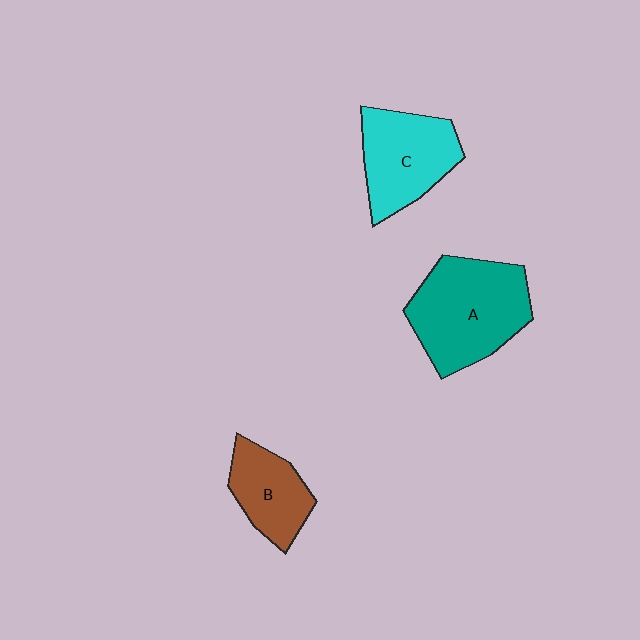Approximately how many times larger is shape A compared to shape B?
Approximately 1.8 times.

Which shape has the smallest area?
Shape B (brown).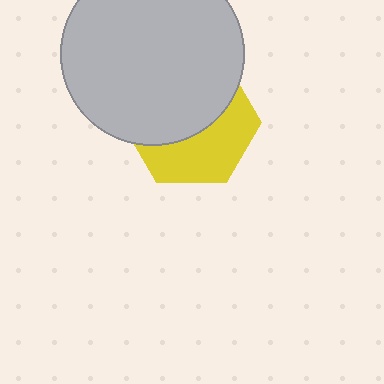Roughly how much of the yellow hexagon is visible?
A small part of it is visible (roughly 44%).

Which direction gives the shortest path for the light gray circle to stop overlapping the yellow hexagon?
Moving up gives the shortest separation.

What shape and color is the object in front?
The object in front is a light gray circle.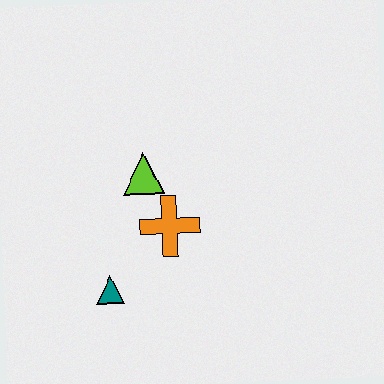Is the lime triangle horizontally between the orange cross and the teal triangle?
Yes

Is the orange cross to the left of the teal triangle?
No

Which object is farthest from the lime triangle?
The teal triangle is farthest from the lime triangle.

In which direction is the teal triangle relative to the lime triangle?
The teal triangle is below the lime triangle.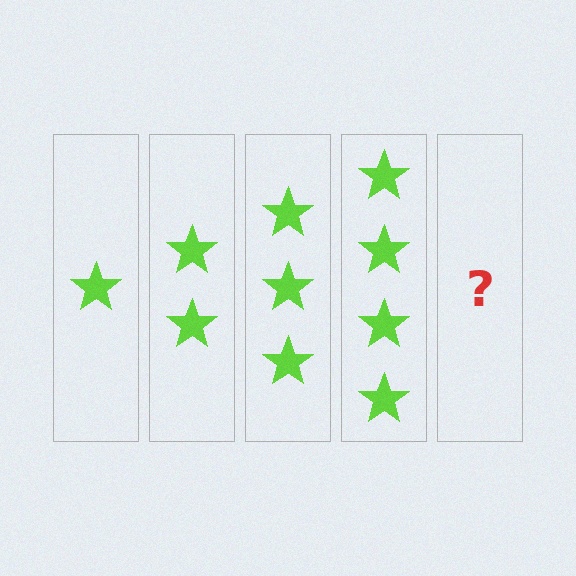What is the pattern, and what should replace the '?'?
The pattern is that each step adds one more star. The '?' should be 5 stars.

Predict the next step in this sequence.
The next step is 5 stars.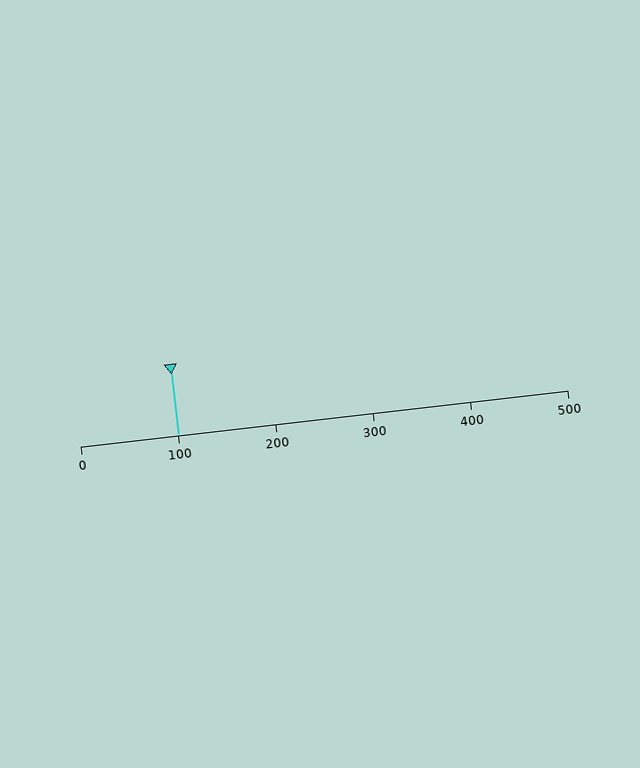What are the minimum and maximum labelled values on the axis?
The axis runs from 0 to 500.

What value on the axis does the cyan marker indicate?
The marker indicates approximately 100.